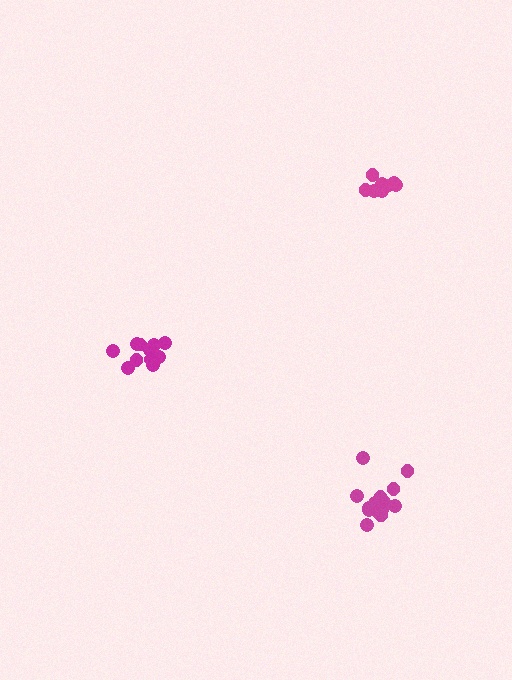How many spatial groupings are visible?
There are 3 spatial groupings.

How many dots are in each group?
Group 1: 15 dots, Group 2: 11 dots, Group 3: 9 dots (35 total).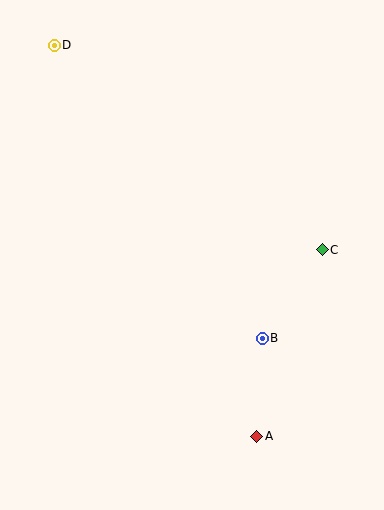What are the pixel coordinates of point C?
Point C is at (322, 250).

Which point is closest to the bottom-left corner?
Point A is closest to the bottom-left corner.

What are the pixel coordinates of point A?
Point A is at (257, 436).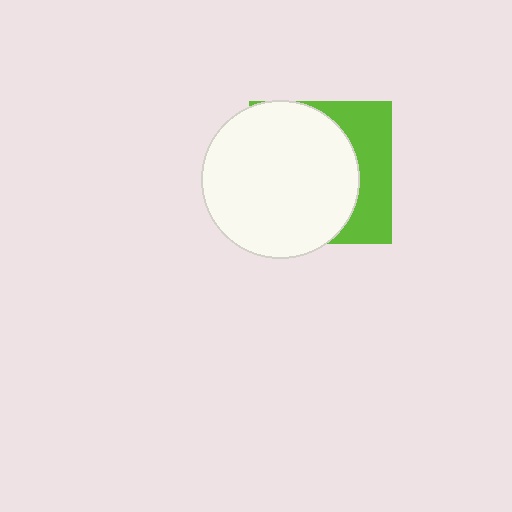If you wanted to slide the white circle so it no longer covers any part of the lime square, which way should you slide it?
Slide it left — that is the most direct way to separate the two shapes.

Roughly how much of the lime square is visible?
A small part of it is visible (roughly 32%).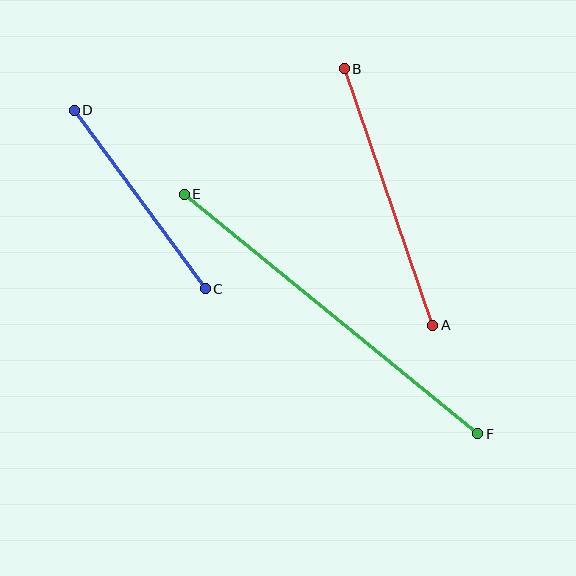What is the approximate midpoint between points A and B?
The midpoint is at approximately (389, 197) pixels.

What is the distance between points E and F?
The distance is approximately 379 pixels.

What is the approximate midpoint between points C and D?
The midpoint is at approximately (140, 199) pixels.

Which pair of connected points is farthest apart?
Points E and F are farthest apart.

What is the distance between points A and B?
The distance is approximately 271 pixels.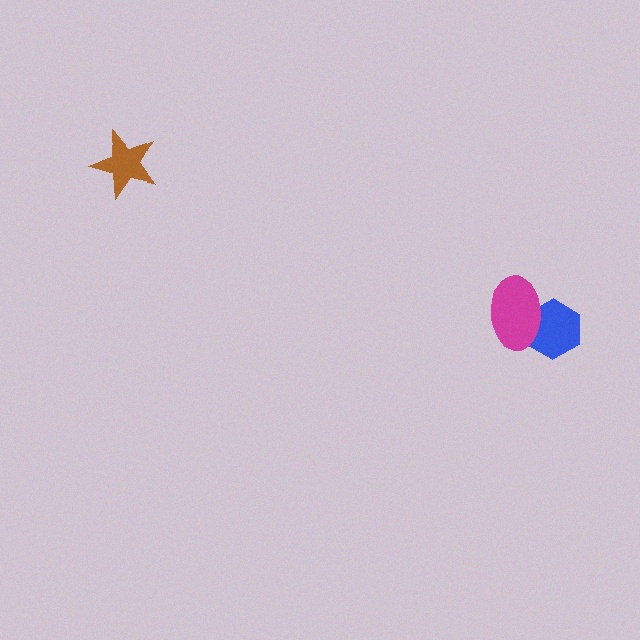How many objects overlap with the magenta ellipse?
1 object overlaps with the magenta ellipse.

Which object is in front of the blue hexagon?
The magenta ellipse is in front of the blue hexagon.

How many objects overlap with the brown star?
0 objects overlap with the brown star.